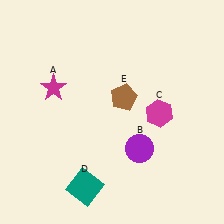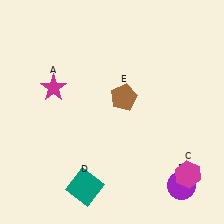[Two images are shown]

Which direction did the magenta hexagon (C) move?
The magenta hexagon (C) moved down.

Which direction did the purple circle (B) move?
The purple circle (B) moved right.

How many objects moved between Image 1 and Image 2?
2 objects moved between the two images.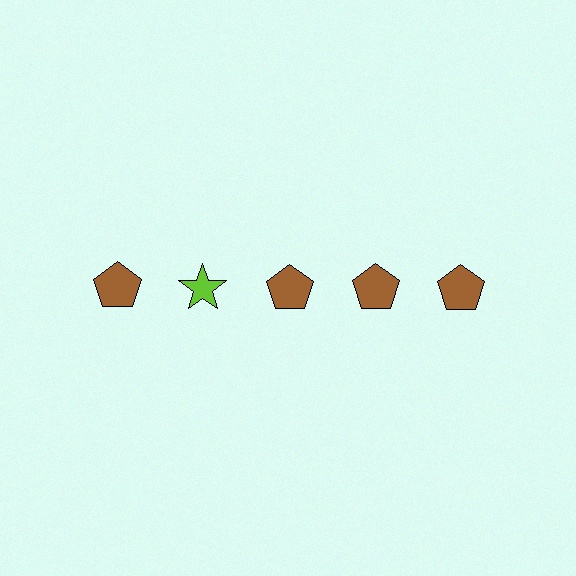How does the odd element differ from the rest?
It differs in both color (lime instead of brown) and shape (star instead of pentagon).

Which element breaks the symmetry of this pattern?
The lime star in the top row, second from left column breaks the symmetry. All other shapes are brown pentagons.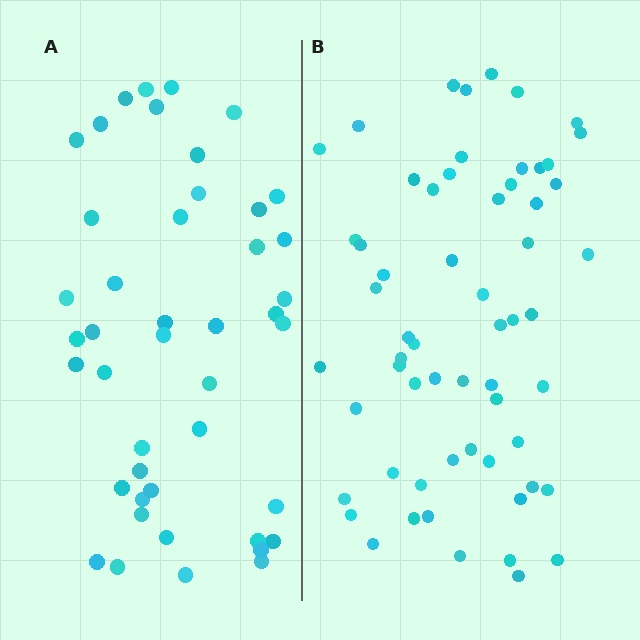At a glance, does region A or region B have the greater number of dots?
Region B (the right region) has more dots.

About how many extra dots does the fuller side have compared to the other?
Region B has approximately 15 more dots than region A.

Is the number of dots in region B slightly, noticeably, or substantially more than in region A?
Region B has noticeably more, but not dramatically so. The ratio is roughly 1.4 to 1.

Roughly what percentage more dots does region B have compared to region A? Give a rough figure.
About 35% more.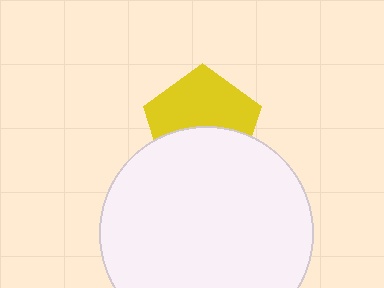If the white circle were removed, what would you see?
You would see the complete yellow pentagon.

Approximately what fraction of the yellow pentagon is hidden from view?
Roughly 45% of the yellow pentagon is hidden behind the white circle.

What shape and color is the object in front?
The object in front is a white circle.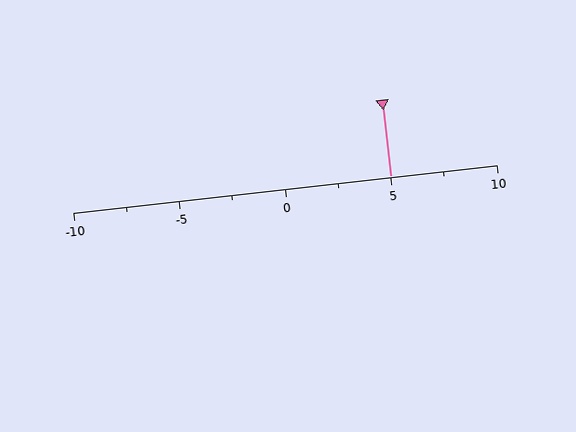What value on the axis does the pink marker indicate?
The marker indicates approximately 5.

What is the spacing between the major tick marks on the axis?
The major ticks are spaced 5 apart.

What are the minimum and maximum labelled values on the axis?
The axis runs from -10 to 10.